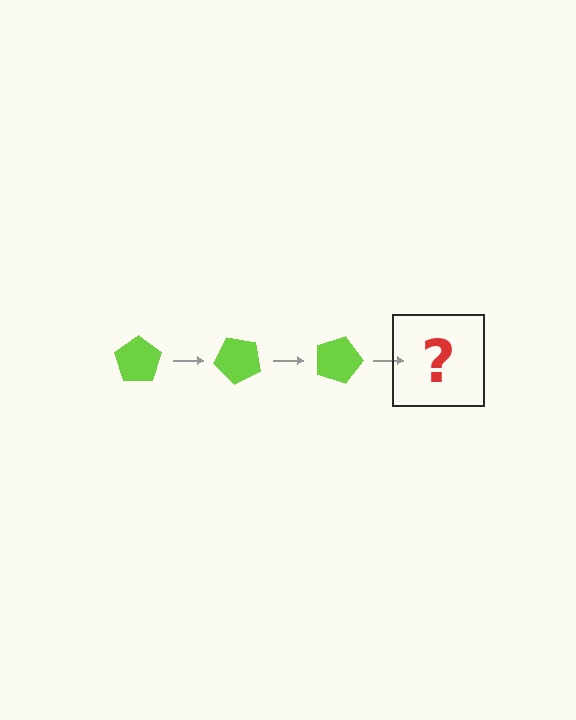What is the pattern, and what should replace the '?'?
The pattern is that the pentagon rotates 45 degrees each step. The '?' should be a lime pentagon rotated 135 degrees.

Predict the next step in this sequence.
The next step is a lime pentagon rotated 135 degrees.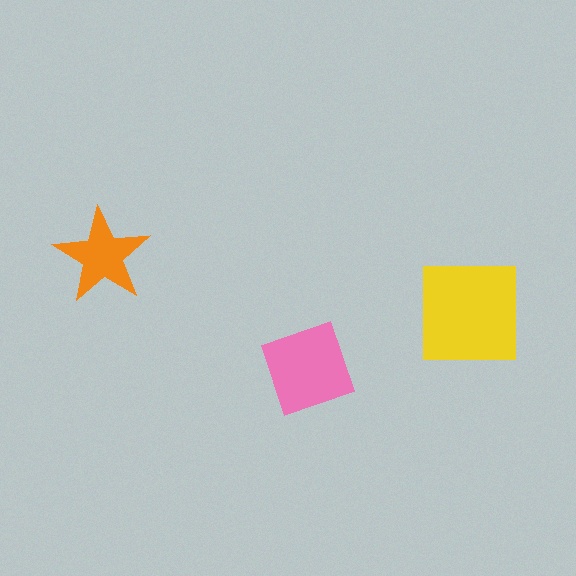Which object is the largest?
The yellow square.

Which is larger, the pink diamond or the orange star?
The pink diamond.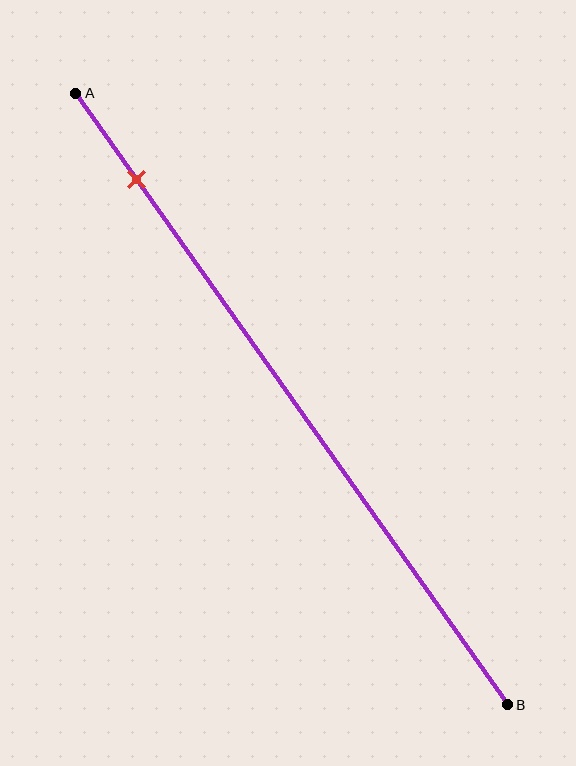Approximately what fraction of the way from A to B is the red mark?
The red mark is approximately 15% of the way from A to B.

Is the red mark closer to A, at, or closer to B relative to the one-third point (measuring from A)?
The red mark is closer to point A than the one-third point of segment AB.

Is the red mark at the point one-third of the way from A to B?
No, the mark is at about 15% from A, not at the 33% one-third point.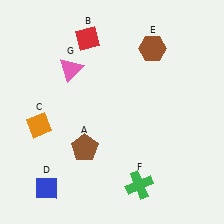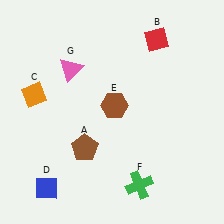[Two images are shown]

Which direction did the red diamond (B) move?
The red diamond (B) moved right.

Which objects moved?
The objects that moved are: the red diamond (B), the orange diamond (C), the brown hexagon (E).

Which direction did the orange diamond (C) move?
The orange diamond (C) moved up.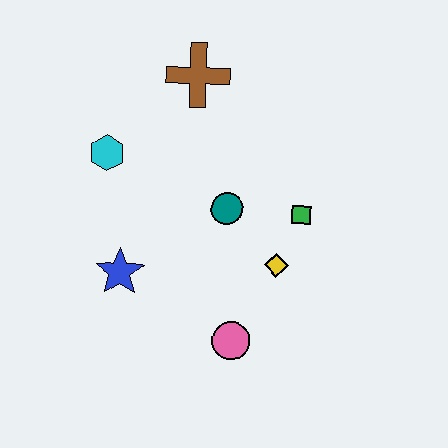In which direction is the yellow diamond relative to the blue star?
The yellow diamond is to the right of the blue star.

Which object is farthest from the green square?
The cyan hexagon is farthest from the green square.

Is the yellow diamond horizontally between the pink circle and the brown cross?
No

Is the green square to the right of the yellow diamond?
Yes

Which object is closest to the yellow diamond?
The green square is closest to the yellow diamond.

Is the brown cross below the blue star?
No